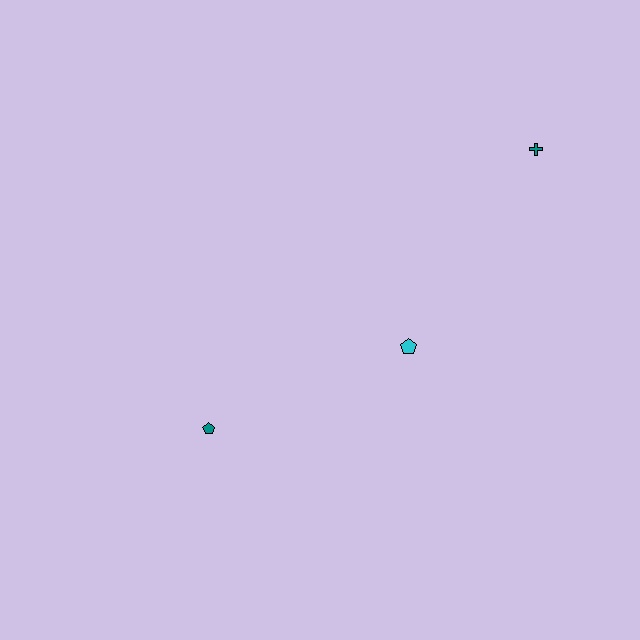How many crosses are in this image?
There is 1 cross.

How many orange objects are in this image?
There are no orange objects.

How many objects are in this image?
There are 3 objects.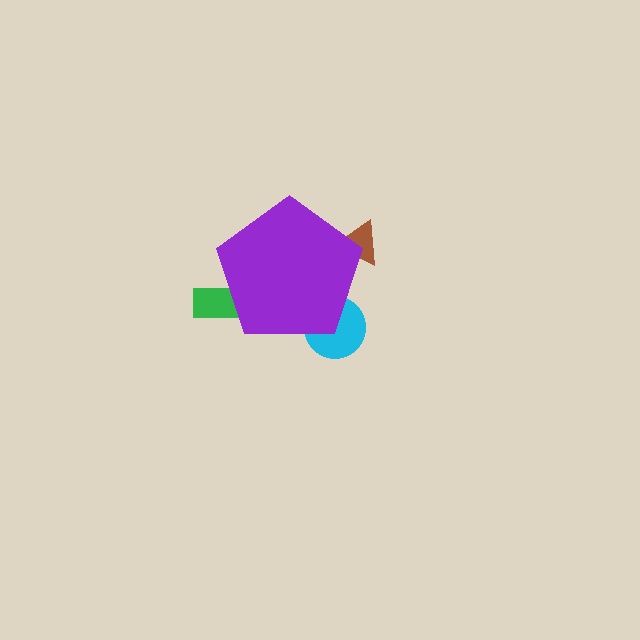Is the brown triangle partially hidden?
Yes, the brown triangle is partially hidden behind the purple pentagon.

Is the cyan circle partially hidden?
Yes, the cyan circle is partially hidden behind the purple pentagon.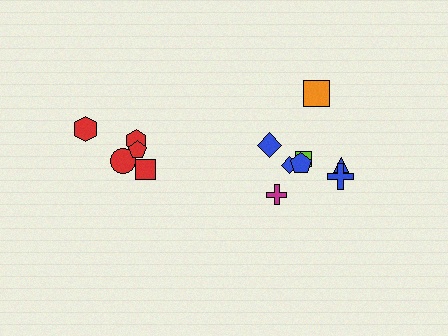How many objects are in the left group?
There are 5 objects.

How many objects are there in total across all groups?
There are 13 objects.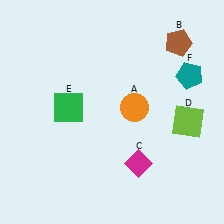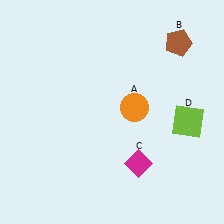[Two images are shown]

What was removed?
The teal pentagon (F), the green square (E) were removed in Image 2.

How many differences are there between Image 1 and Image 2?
There are 2 differences between the two images.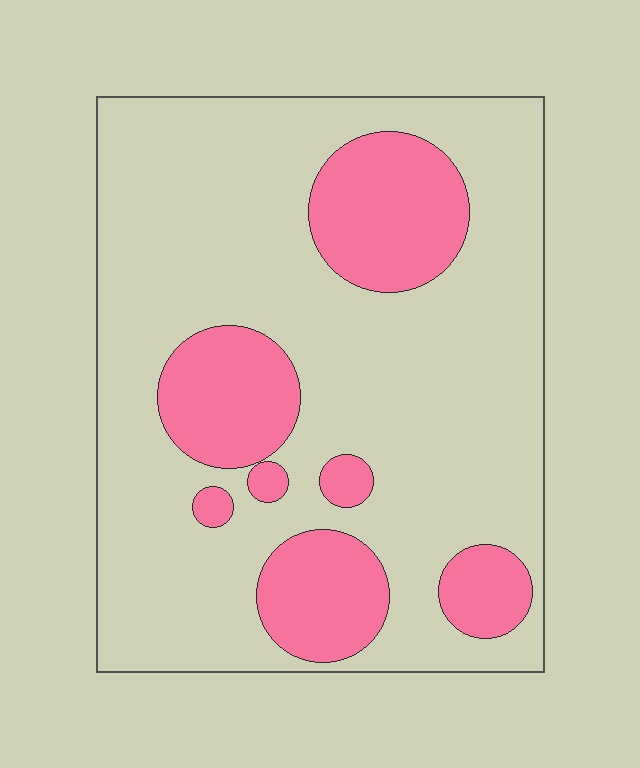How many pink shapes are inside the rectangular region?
7.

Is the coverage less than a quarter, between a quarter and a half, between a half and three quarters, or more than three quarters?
Less than a quarter.